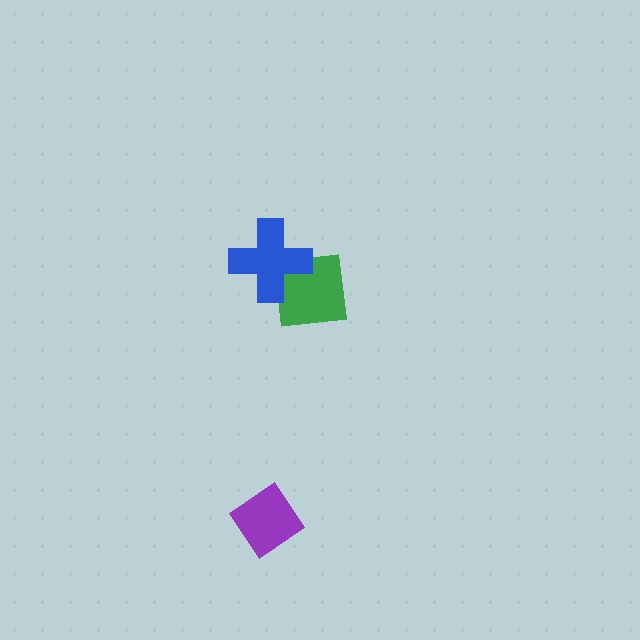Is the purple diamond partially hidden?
No, no other shape covers it.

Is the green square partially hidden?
Yes, it is partially covered by another shape.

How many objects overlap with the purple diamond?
0 objects overlap with the purple diamond.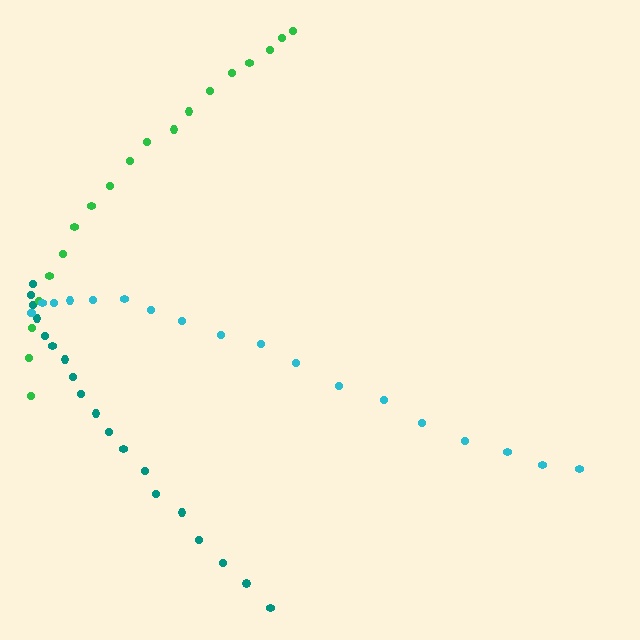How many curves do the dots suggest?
There are 3 distinct paths.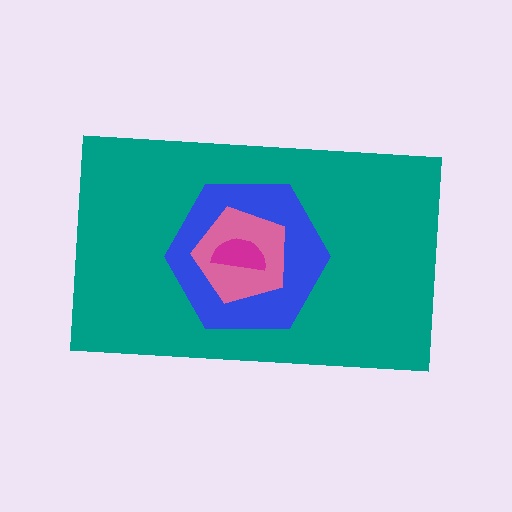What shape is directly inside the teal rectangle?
The blue hexagon.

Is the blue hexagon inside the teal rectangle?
Yes.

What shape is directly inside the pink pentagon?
The magenta semicircle.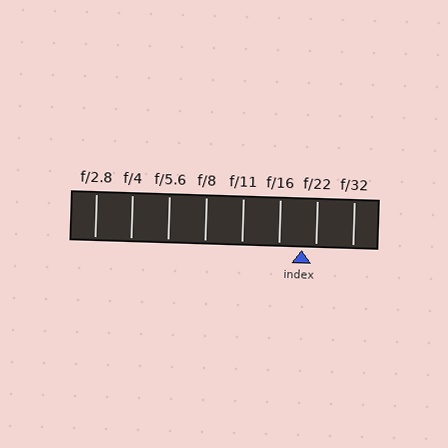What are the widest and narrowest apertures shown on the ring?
The widest aperture shown is f/2.8 and the narrowest is f/32.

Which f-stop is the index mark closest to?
The index mark is closest to f/22.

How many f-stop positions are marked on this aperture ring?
There are 8 f-stop positions marked.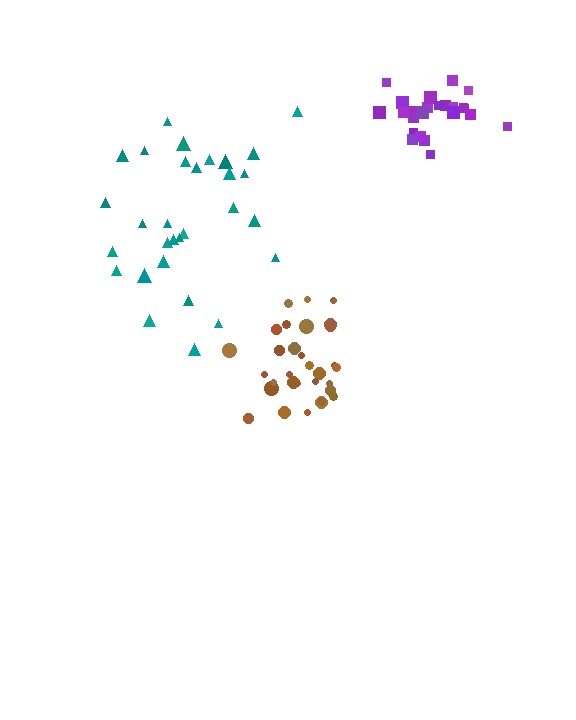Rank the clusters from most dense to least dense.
brown, purple, teal.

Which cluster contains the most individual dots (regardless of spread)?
Brown (32).